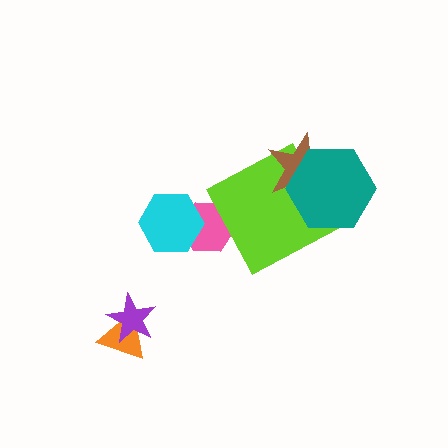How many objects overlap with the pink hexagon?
2 objects overlap with the pink hexagon.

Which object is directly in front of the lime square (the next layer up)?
The brown star is directly in front of the lime square.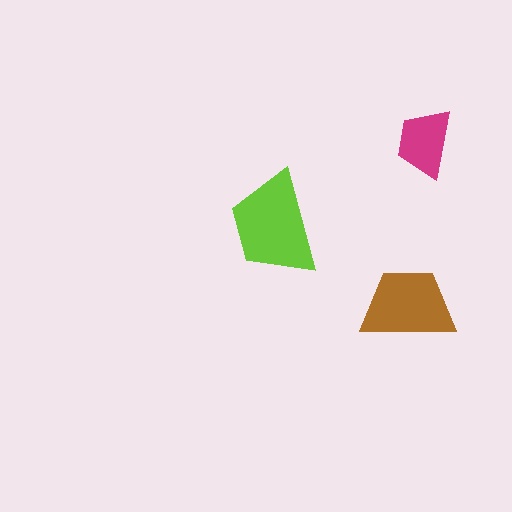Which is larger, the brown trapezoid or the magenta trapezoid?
The brown one.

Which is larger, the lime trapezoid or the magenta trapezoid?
The lime one.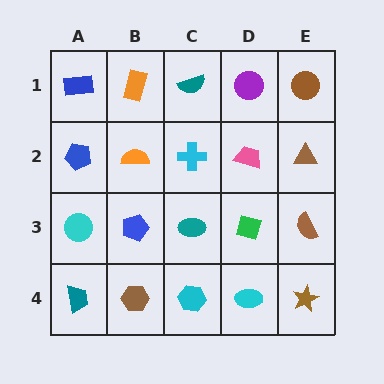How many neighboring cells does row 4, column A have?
2.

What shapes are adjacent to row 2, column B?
An orange rectangle (row 1, column B), a blue pentagon (row 3, column B), a blue pentagon (row 2, column A), a cyan cross (row 2, column C).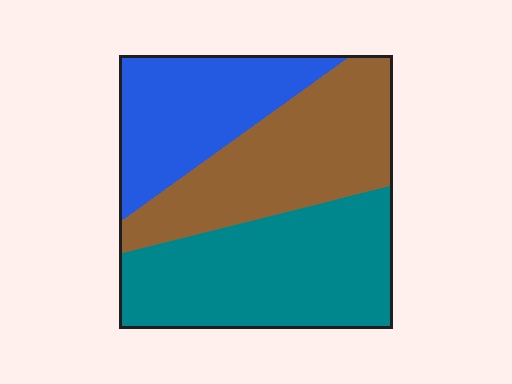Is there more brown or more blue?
Brown.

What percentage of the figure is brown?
Brown takes up between a third and a half of the figure.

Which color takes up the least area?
Blue, at roughly 25%.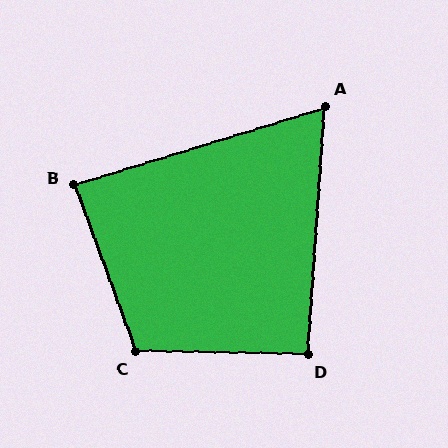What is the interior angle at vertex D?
Approximately 93 degrees (approximately right).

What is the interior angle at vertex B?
Approximately 87 degrees (approximately right).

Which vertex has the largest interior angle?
C, at approximately 111 degrees.